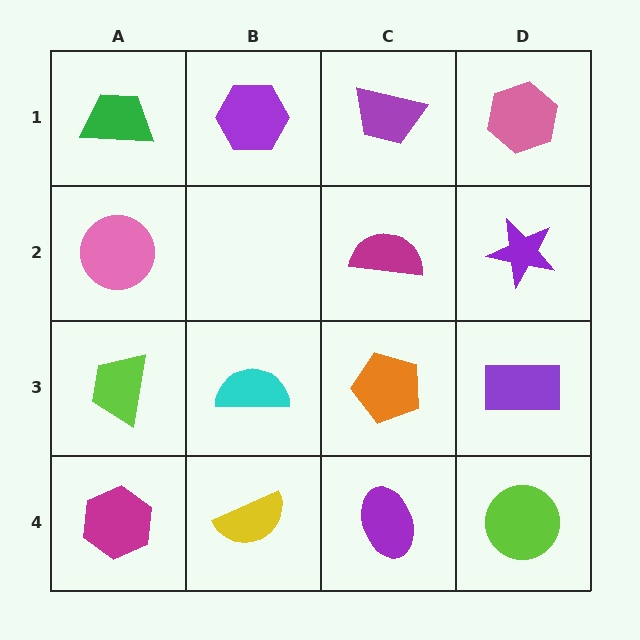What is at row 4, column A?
A magenta hexagon.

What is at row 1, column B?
A purple hexagon.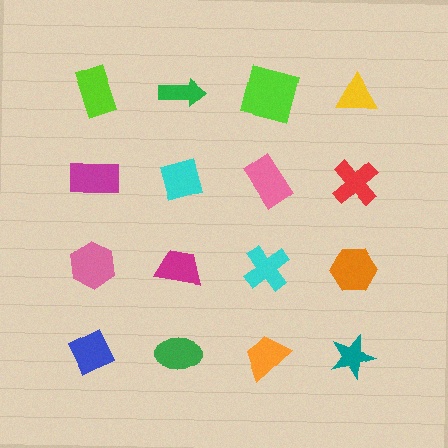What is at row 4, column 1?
A blue diamond.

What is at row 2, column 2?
A cyan square.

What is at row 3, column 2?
A magenta trapezoid.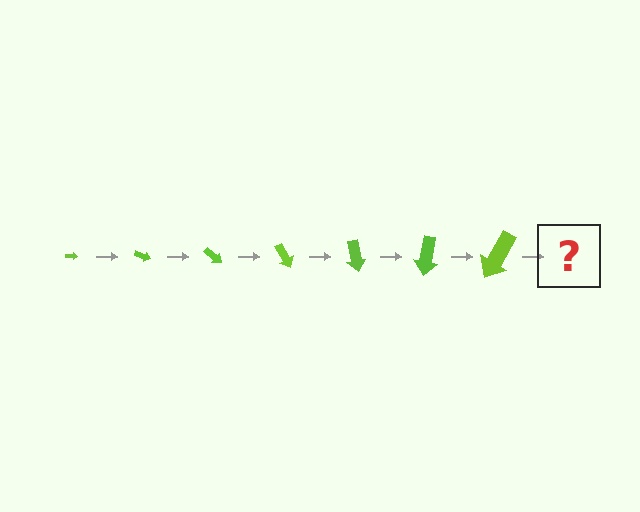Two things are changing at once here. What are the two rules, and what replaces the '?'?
The two rules are that the arrow grows larger each step and it rotates 20 degrees each step. The '?' should be an arrow, larger than the previous one and rotated 140 degrees from the start.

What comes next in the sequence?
The next element should be an arrow, larger than the previous one and rotated 140 degrees from the start.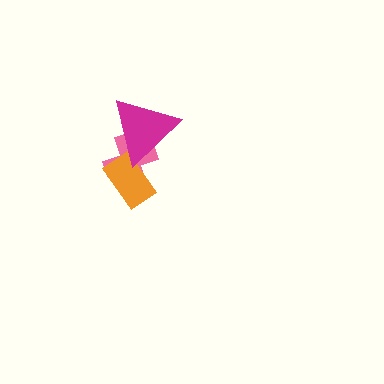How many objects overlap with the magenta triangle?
2 objects overlap with the magenta triangle.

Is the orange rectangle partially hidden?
Yes, it is partially covered by another shape.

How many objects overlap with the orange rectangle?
2 objects overlap with the orange rectangle.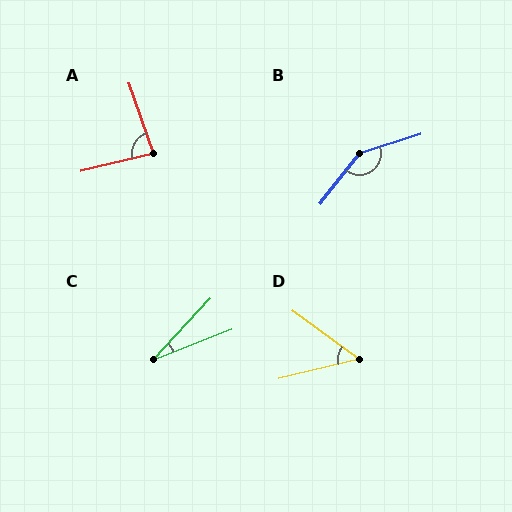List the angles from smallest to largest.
C (25°), D (50°), A (85°), B (146°).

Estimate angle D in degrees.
Approximately 50 degrees.